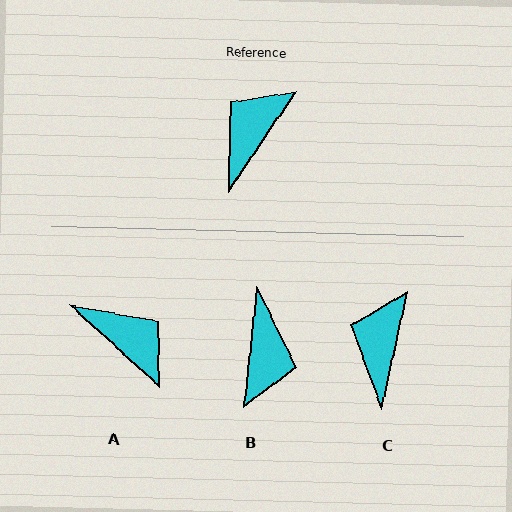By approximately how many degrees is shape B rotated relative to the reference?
Approximately 152 degrees clockwise.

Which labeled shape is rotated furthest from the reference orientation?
B, about 152 degrees away.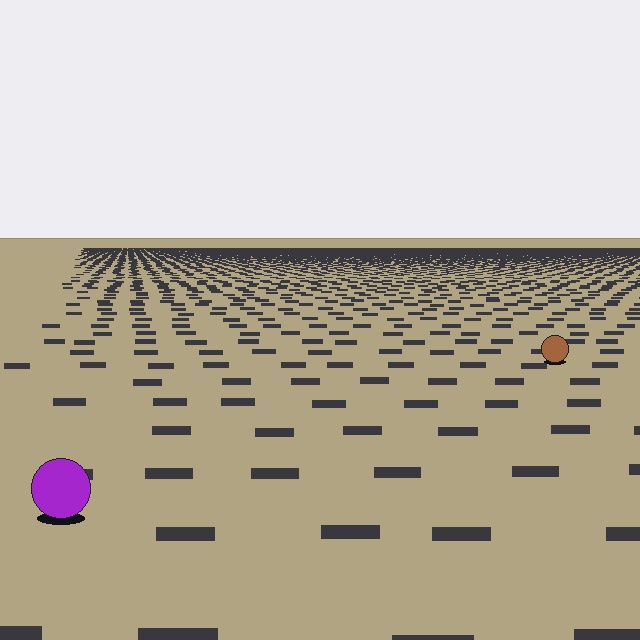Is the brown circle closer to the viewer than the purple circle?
No. The purple circle is closer — you can tell from the texture gradient: the ground texture is coarser near it.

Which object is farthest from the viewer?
The brown circle is farthest from the viewer. It appears smaller and the ground texture around it is denser.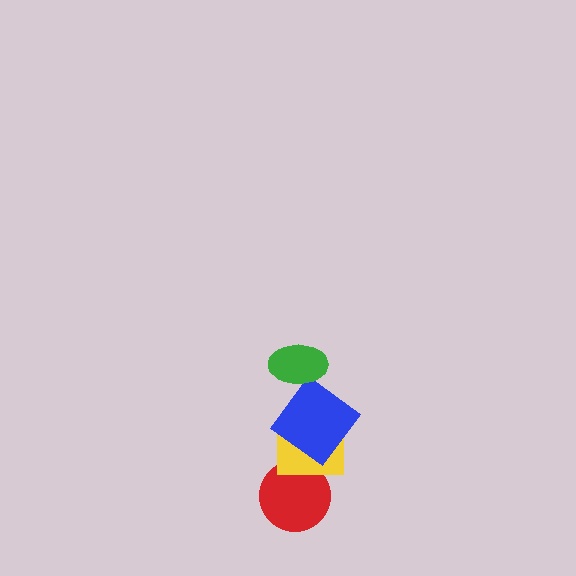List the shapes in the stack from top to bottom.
From top to bottom: the green ellipse, the blue diamond, the yellow rectangle, the red circle.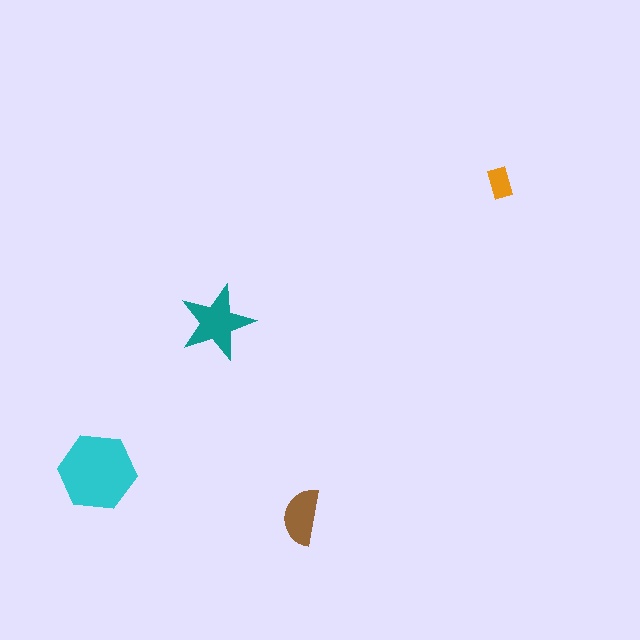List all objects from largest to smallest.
The cyan hexagon, the teal star, the brown semicircle, the orange rectangle.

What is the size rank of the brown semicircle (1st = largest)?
3rd.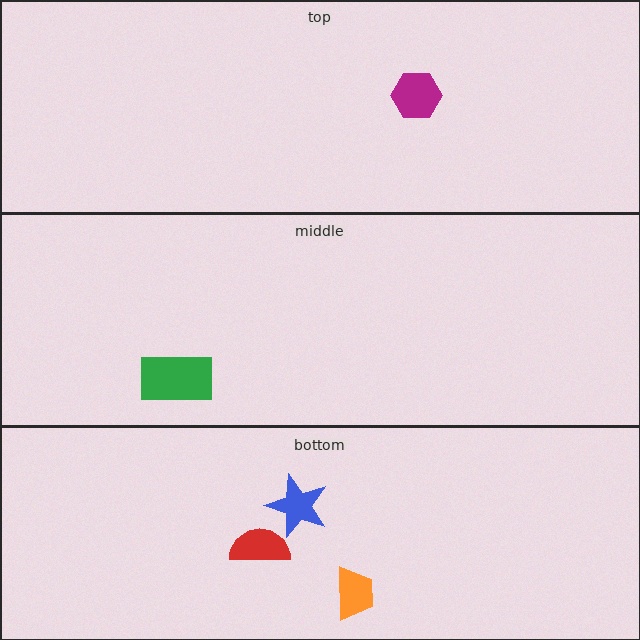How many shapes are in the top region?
1.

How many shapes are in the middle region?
1.